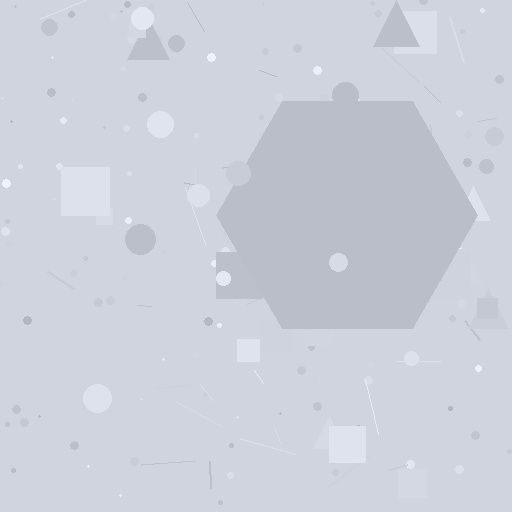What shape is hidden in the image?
A hexagon is hidden in the image.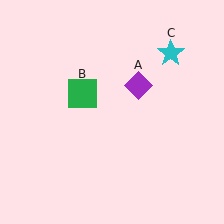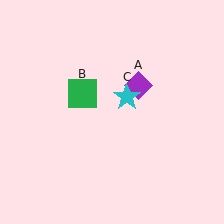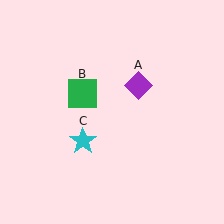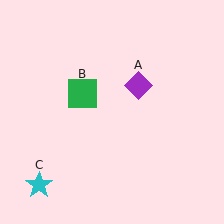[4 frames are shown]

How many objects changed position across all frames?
1 object changed position: cyan star (object C).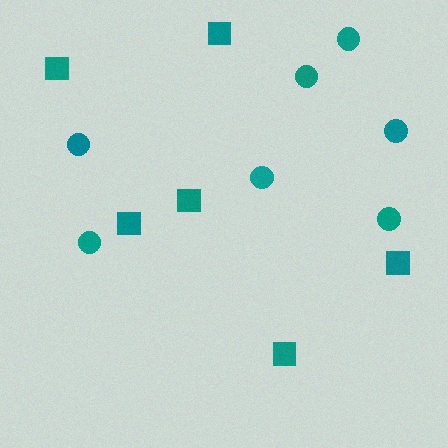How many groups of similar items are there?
There are 2 groups: one group of squares (6) and one group of circles (7).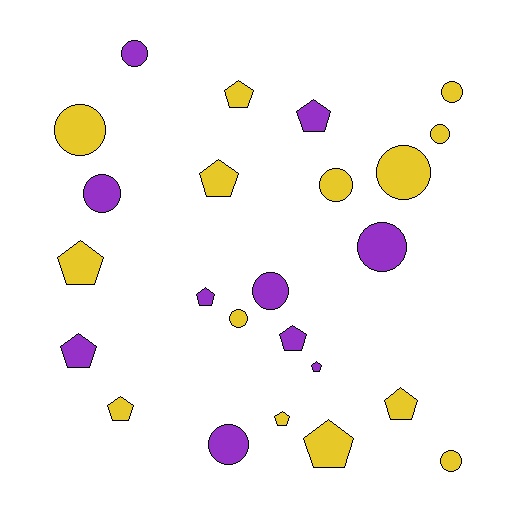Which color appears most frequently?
Yellow, with 14 objects.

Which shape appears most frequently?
Circle, with 12 objects.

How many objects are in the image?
There are 24 objects.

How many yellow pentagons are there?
There are 7 yellow pentagons.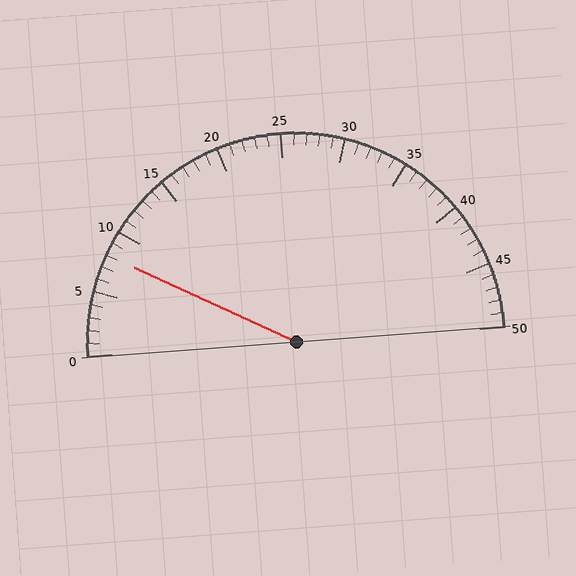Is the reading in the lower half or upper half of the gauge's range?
The reading is in the lower half of the range (0 to 50).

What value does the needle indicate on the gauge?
The needle indicates approximately 8.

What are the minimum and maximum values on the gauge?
The gauge ranges from 0 to 50.